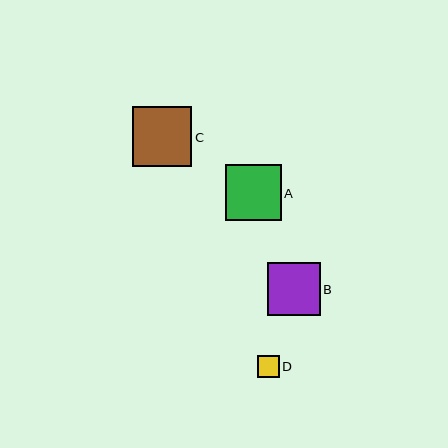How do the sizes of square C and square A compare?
Square C and square A are approximately the same size.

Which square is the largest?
Square C is the largest with a size of approximately 59 pixels.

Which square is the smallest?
Square D is the smallest with a size of approximately 22 pixels.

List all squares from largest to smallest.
From largest to smallest: C, A, B, D.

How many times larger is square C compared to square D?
Square C is approximately 2.7 times the size of square D.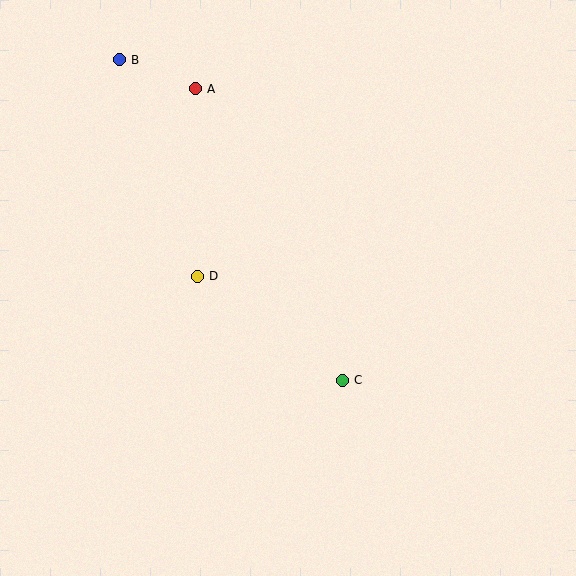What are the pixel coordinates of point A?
Point A is at (195, 89).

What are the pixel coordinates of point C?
Point C is at (342, 380).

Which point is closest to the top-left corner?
Point B is closest to the top-left corner.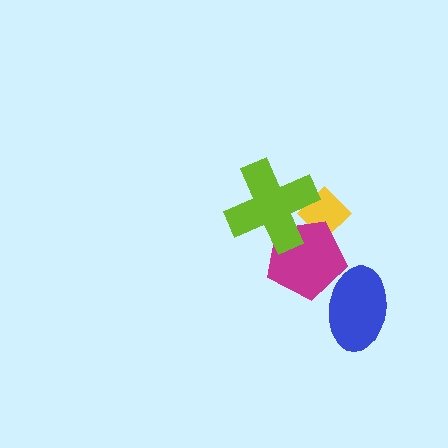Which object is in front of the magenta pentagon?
The lime cross is in front of the magenta pentagon.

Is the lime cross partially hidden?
No, no other shape covers it.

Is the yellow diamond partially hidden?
Yes, it is partially covered by another shape.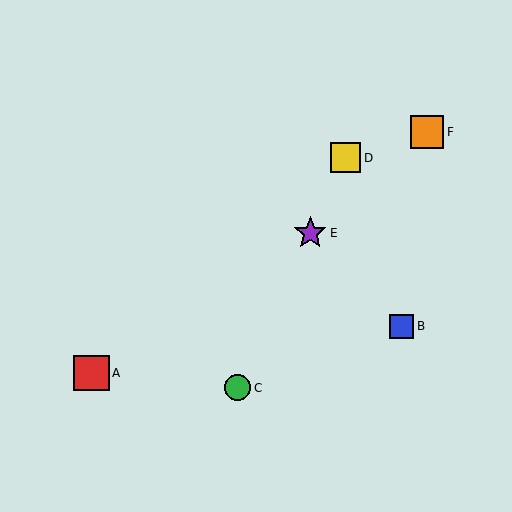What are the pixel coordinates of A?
Object A is at (92, 373).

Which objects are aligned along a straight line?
Objects C, D, E are aligned along a straight line.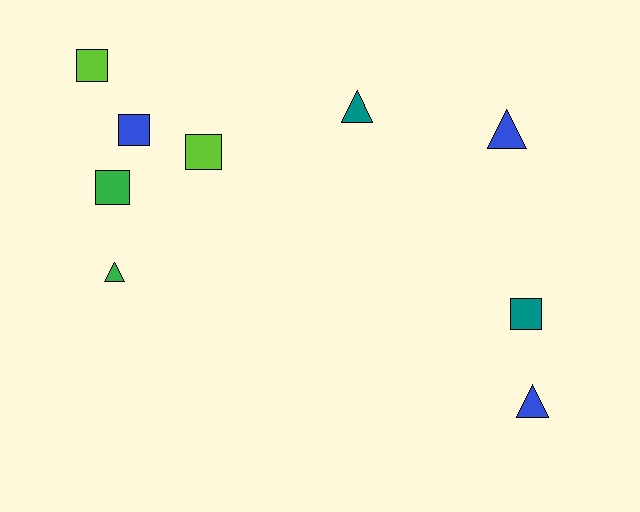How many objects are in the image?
There are 9 objects.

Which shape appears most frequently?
Square, with 5 objects.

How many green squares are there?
There is 1 green square.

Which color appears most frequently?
Blue, with 3 objects.